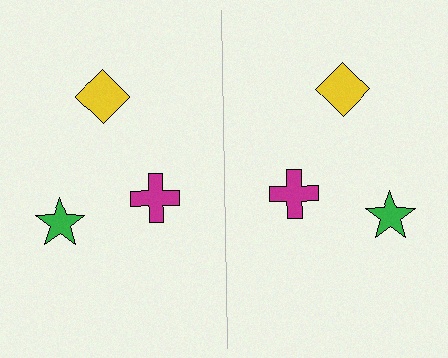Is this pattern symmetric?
Yes, this pattern has bilateral (reflection) symmetry.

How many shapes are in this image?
There are 6 shapes in this image.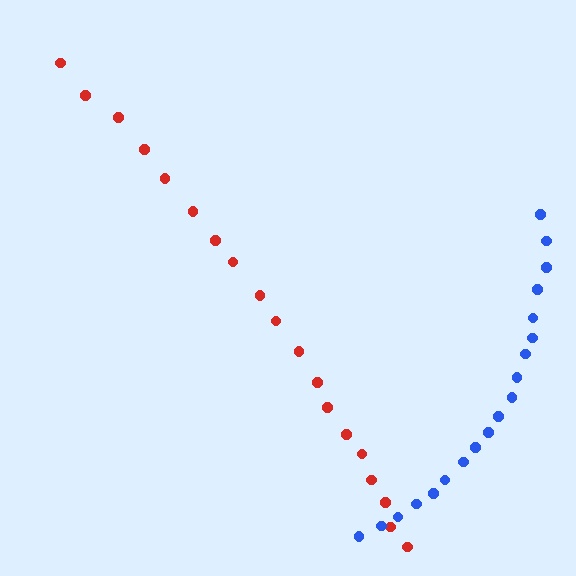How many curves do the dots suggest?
There are 2 distinct paths.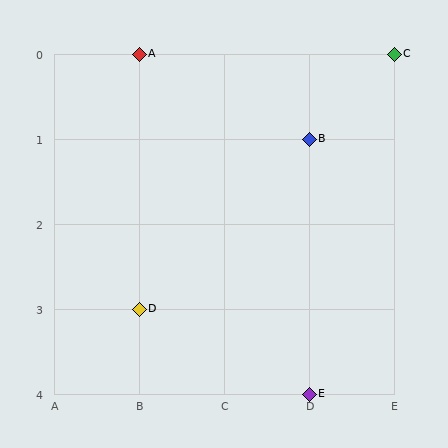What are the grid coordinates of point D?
Point D is at grid coordinates (B, 3).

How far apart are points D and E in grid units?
Points D and E are 2 columns and 1 row apart (about 2.2 grid units diagonally).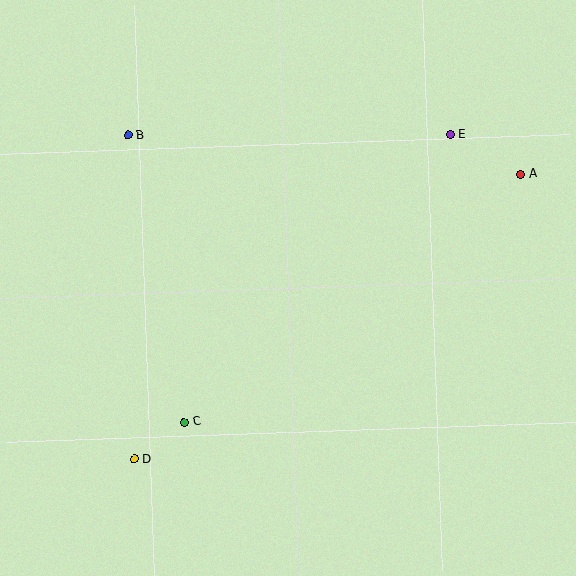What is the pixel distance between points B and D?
The distance between B and D is 324 pixels.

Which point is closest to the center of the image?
Point C at (184, 422) is closest to the center.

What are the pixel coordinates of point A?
Point A is at (521, 174).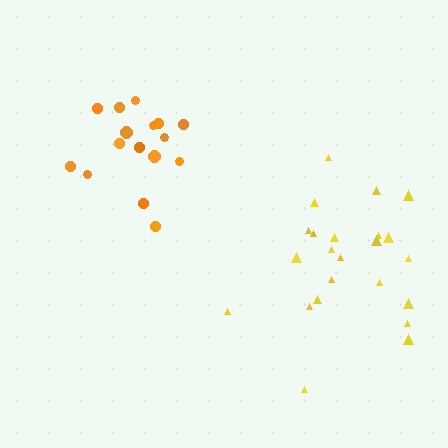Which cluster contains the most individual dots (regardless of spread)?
Yellow (23).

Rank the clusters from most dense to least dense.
orange, yellow.